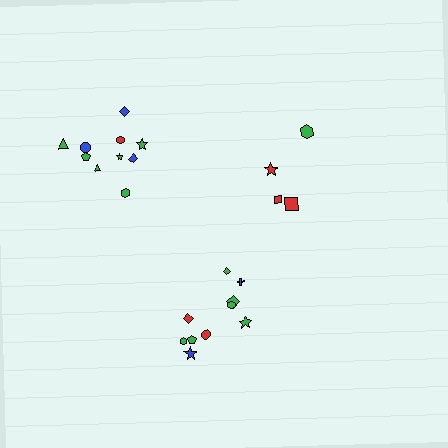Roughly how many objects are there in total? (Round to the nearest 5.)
Roughly 25 objects in total.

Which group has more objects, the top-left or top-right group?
The top-left group.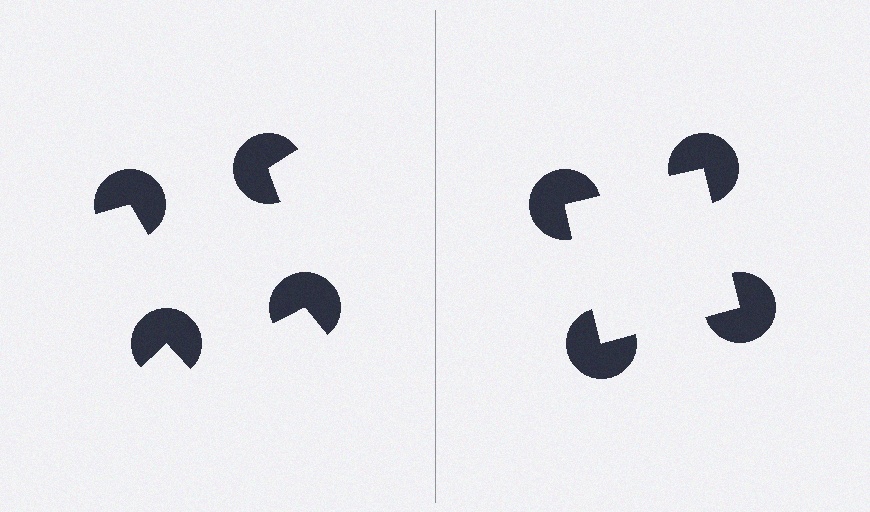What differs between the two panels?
The pac-man discs are positioned identically on both sides; only the wedge orientations differ. On the right they align to a square; on the left they are misaligned.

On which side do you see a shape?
An illusory square appears on the right side. On the left side the wedge cuts are rotated, so no coherent shape forms.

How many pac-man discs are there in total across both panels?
8 — 4 on each side.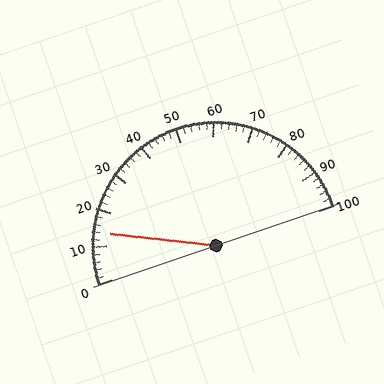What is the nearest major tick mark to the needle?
The nearest major tick mark is 10.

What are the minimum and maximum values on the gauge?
The gauge ranges from 0 to 100.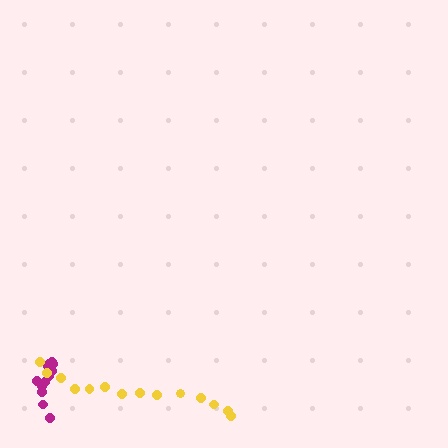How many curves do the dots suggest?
There are 2 distinct paths.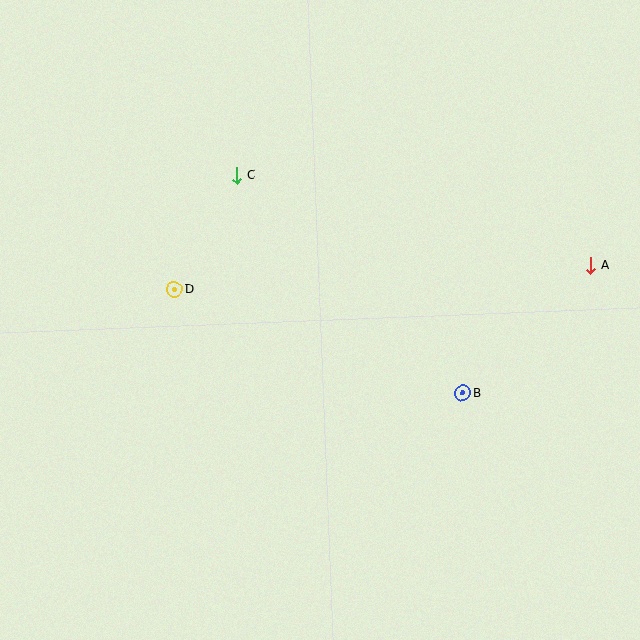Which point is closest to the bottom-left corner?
Point D is closest to the bottom-left corner.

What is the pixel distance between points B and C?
The distance between B and C is 314 pixels.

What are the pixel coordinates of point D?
Point D is at (175, 289).